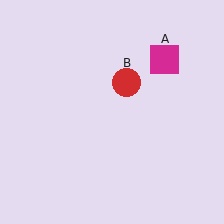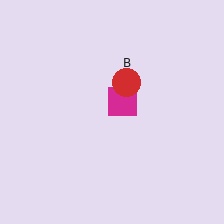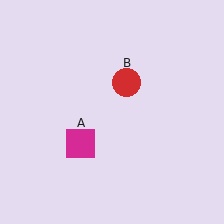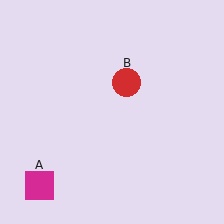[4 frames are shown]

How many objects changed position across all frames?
1 object changed position: magenta square (object A).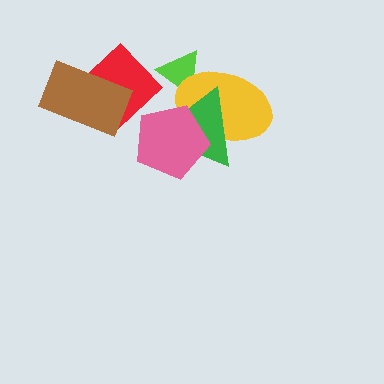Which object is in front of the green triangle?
The pink pentagon is in front of the green triangle.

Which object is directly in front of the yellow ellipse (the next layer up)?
The green triangle is directly in front of the yellow ellipse.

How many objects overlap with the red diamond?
1 object overlaps with the red diamond.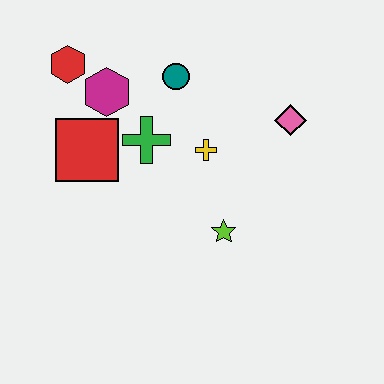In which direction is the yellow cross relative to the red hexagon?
The yellow cross is to the right of the red hexagon.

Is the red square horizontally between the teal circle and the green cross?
No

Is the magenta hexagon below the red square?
No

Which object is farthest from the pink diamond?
The red hexagon is farthest from the pink diamond.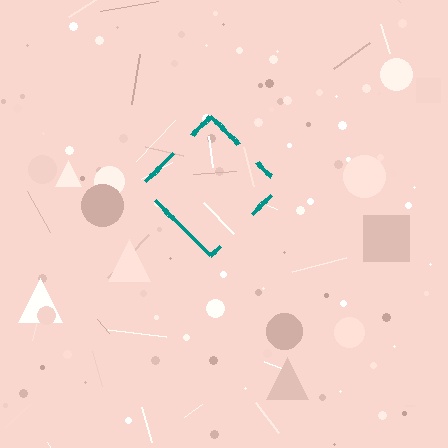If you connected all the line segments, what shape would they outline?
They would outline a diamond.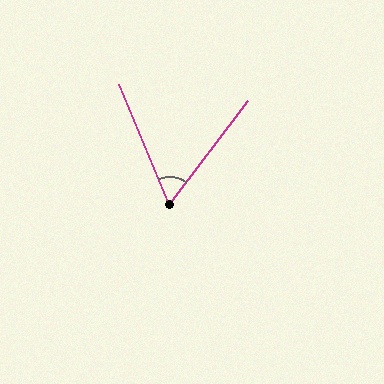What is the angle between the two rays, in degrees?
Approximately 60 degrees.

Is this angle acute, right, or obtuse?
It is acute.